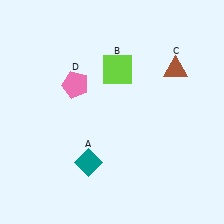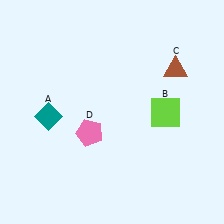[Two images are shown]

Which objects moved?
The objects that moved are: the teal diamond (A), the lime square (B), the pink pentagon (D).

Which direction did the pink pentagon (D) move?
The pink pentagon (D) moved down.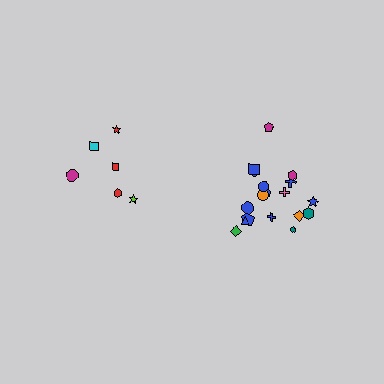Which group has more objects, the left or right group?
The right group.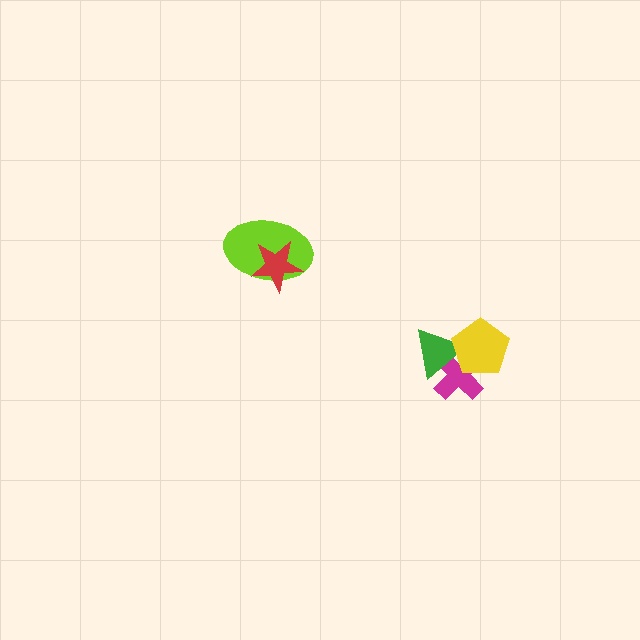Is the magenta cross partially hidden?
Yes, it is partially covered by another shape.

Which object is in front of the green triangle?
The yellow pentagon is in front of the green triangle.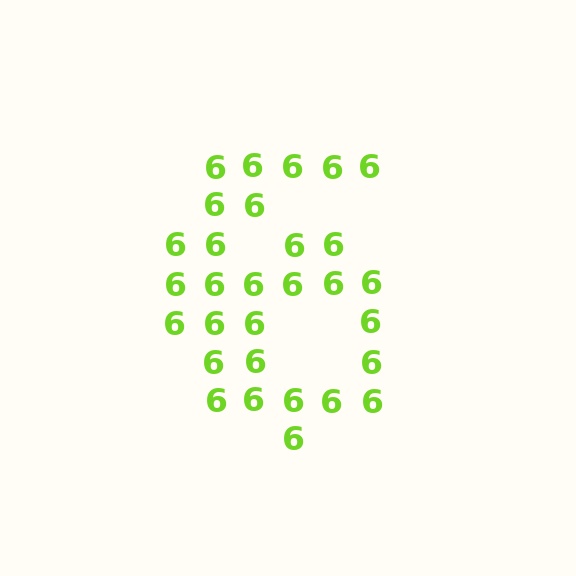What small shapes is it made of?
It is made of small digit 6's.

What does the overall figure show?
The overall figure shows the digit 6.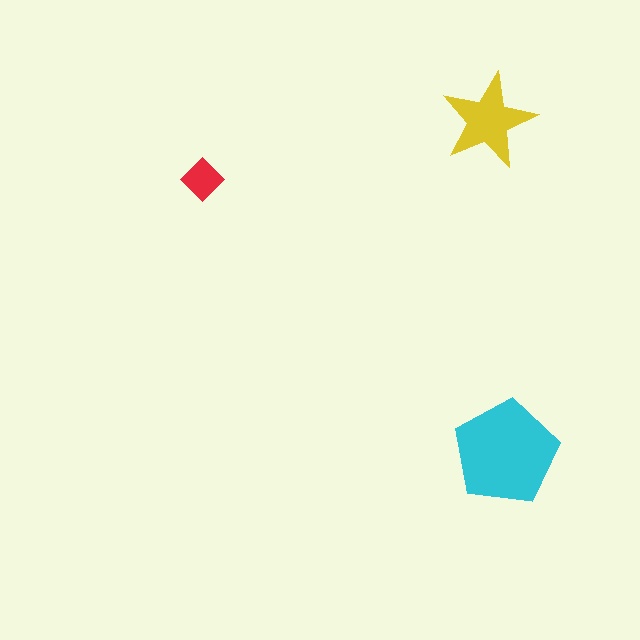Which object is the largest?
The cyan pentagon.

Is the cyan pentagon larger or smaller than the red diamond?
Larger.